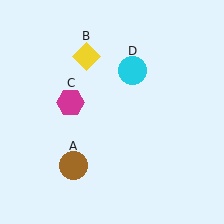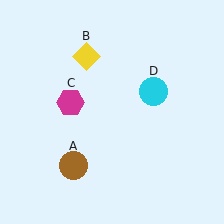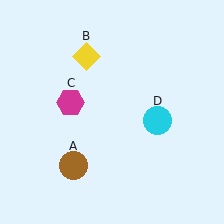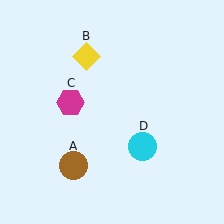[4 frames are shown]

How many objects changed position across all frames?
1 object changed position: cyan circle (object D).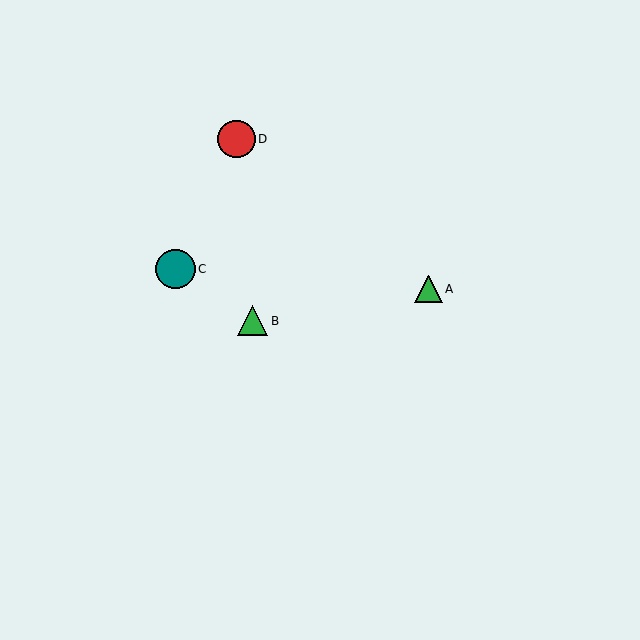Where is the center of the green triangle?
The center of the green triangle is at (253, 321).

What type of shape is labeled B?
Shape B is a green triangle.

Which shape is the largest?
The teal circle (labeled C) is the largest.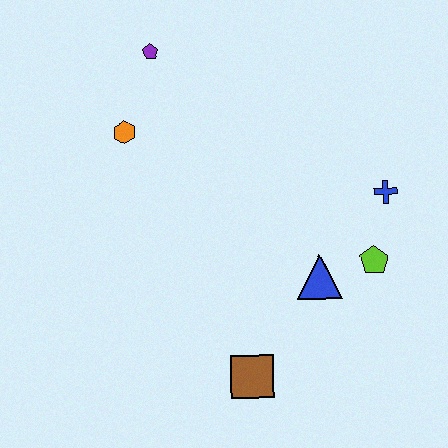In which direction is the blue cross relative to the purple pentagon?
The blue cross is to the right of the purple pentagon.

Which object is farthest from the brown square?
The purple pentagon is farthest from the brown square.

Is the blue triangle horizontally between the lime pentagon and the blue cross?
No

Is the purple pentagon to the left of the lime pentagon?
Yes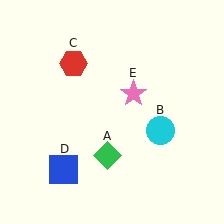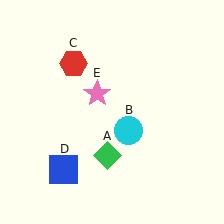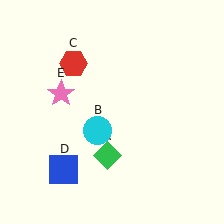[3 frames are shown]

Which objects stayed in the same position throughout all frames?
Green diamond (object A) and red hexagon (object C) and blue square (object D) remained stationary.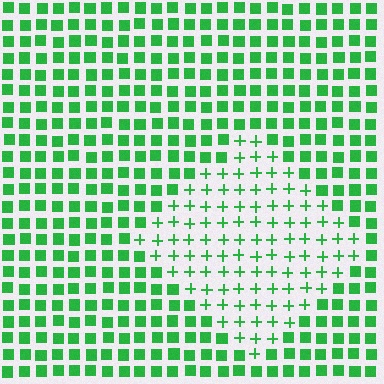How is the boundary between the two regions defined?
The boundary is defined by a change in element shape: plus signs inside vs. squares outside. All elements share the same color and spacing.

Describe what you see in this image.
The image is filled with small green elements arranged in a uniform grid. A diamond-shaped region contains plus signs, while the surrounding area contains squares. The boundary is defined purely by the change in element shape.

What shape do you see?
I see a diamond.